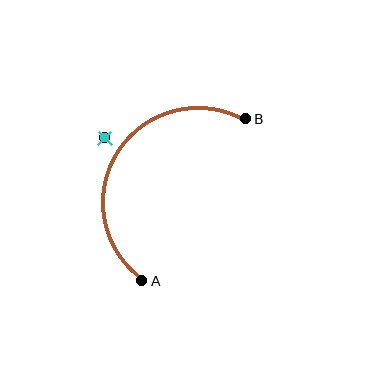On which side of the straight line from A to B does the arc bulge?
The arc bulges to the left of the straight line connecting A and B.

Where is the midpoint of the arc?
The arc midpoint is the point on the curve farthest from the straight line joining A and B. It sits to the left of that line.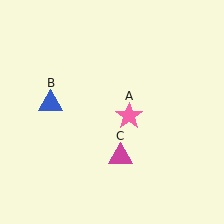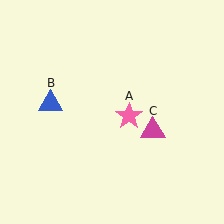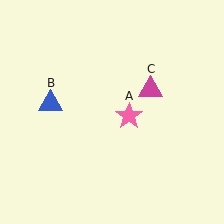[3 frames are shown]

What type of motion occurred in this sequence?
The magenta triangle (object C) rotated counterclockwise around the center of the scene.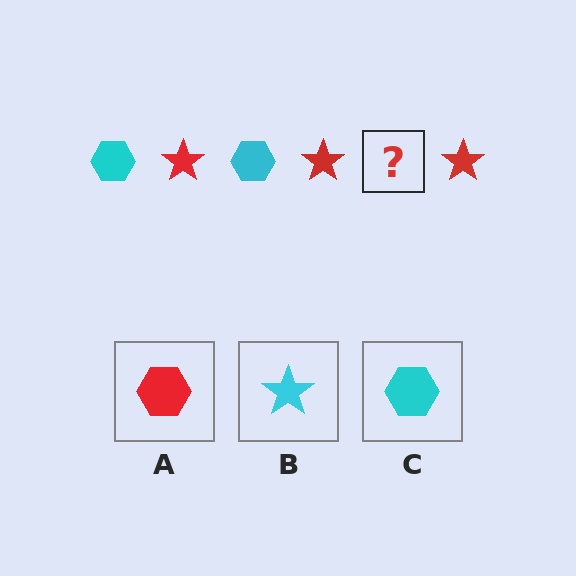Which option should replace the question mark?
Option C.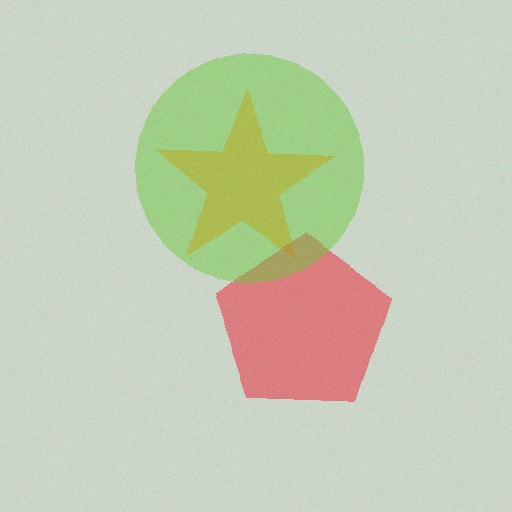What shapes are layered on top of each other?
The layered shapes are: an orange star, a red pentagon, a lime circle.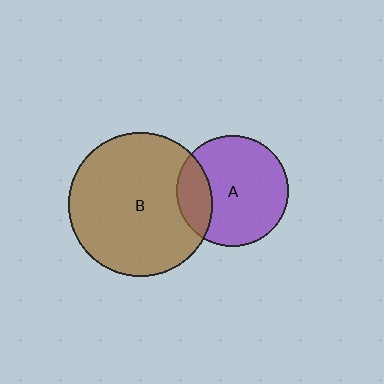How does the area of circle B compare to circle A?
Approximately 1.7 times.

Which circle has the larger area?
Circle B (brown).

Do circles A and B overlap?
Yes.